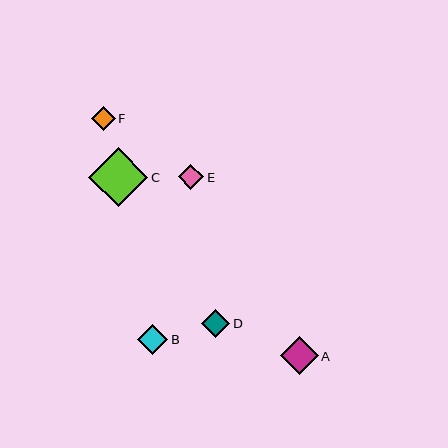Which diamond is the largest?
Diamond C is the largest with a size of approximately 59 pixels.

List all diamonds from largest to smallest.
From largest to smallest: C, A, B, D, E, F.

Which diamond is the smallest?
Diamond F is the smallest with a size of approximately 24 pixels.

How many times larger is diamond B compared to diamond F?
Diamond B is approximately 1.3 times the size of diamond F.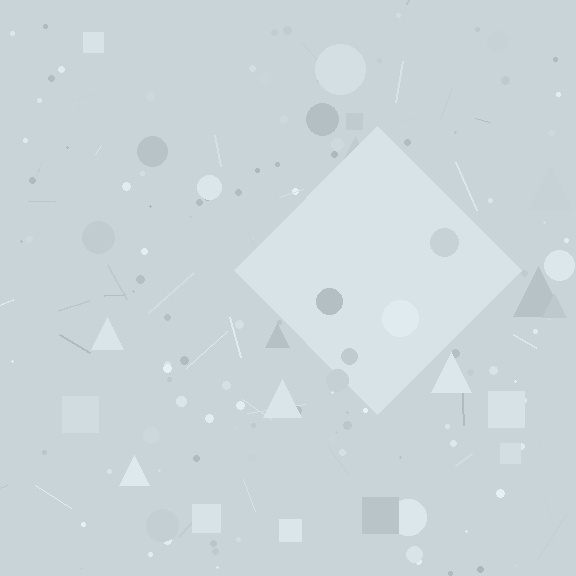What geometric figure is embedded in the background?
A diamond is embedded in the background.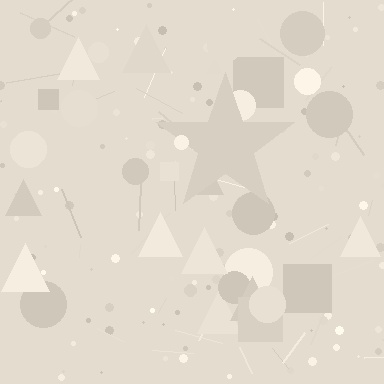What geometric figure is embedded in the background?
A star is embedded in the background.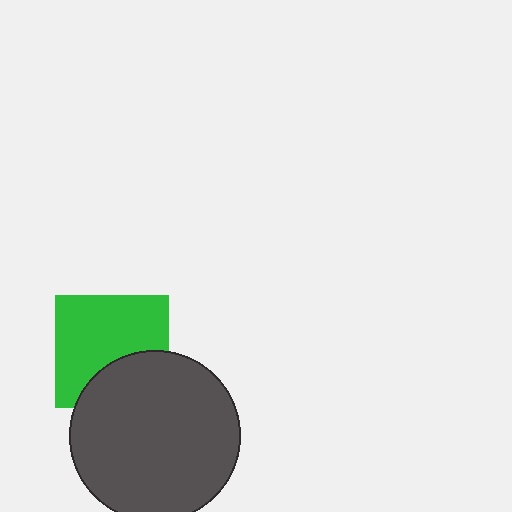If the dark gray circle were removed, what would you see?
You would see the complete green square.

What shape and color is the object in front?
The object in front is a dark gray circle.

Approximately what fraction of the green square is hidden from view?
Roughly 33% of the green square is hidden behind the dark gray circle.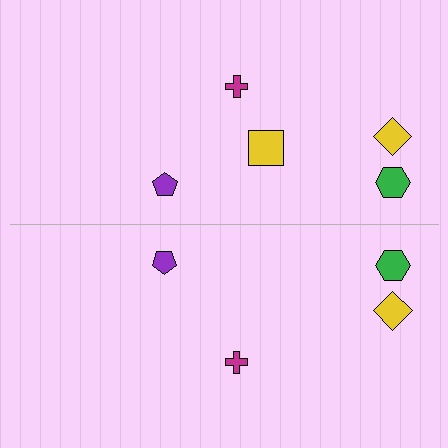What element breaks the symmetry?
A yellow square is missing from the bottom side.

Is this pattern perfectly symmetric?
No, the pattern is not perfectly symmetric. A yellow square is missing from the bottom side.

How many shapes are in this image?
There are 9 shapes in this image.